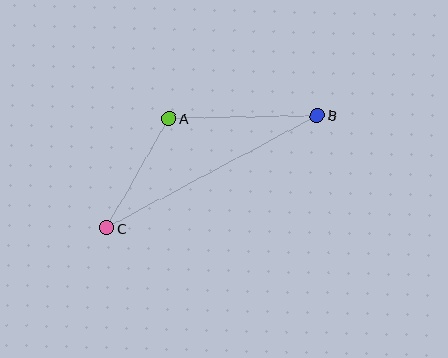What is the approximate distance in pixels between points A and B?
The distance between A and B is approximately 148 pixels.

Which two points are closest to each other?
Points A and C are closest to each other.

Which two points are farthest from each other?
Points B and C are farthest from each other.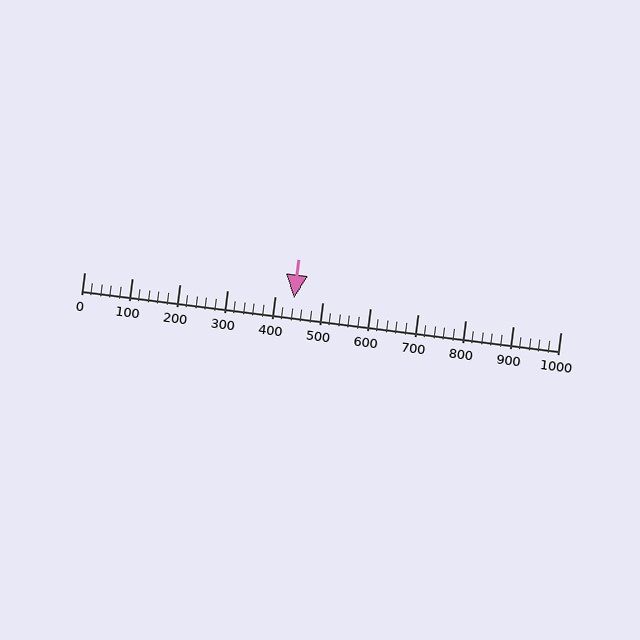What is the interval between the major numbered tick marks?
The major tick marks are spaced 100 units apart.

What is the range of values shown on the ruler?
The ruler shows values from 0 to 1000.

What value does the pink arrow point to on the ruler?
The pink arrow points to approximately 440.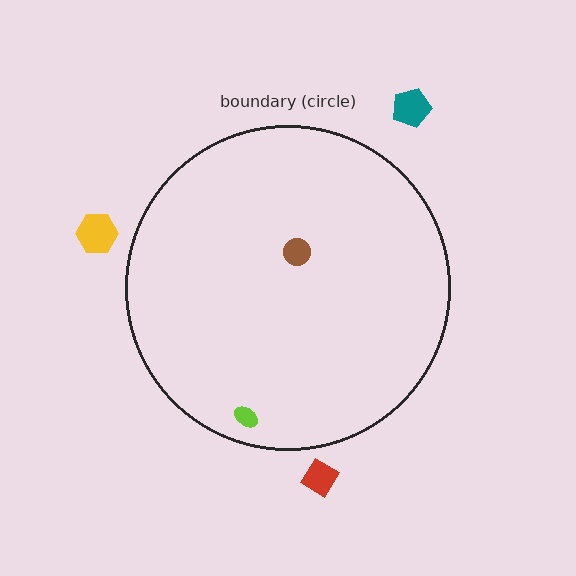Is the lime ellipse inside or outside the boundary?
Inside.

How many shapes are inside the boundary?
2 inside, 3 outside.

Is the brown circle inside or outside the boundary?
Inside.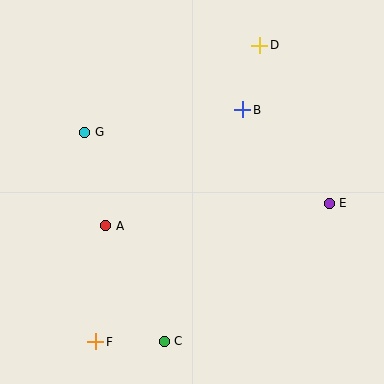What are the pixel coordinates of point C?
Point C is at (164, 341).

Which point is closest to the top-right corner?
Point D is closest to the top-right corner.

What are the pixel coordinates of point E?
Point E is at (329, 203).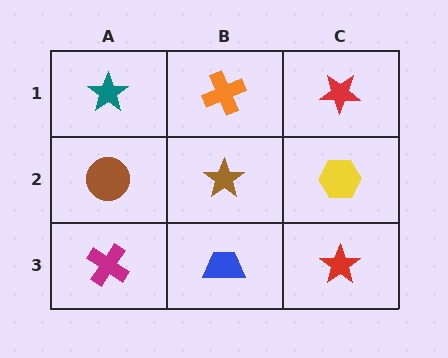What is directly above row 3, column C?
A yellow hexagon.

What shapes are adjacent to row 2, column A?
A teal star (row 1, column A), a magenta cross (row 3, column A), a brown star (row 2, column B).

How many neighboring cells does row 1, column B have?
3.